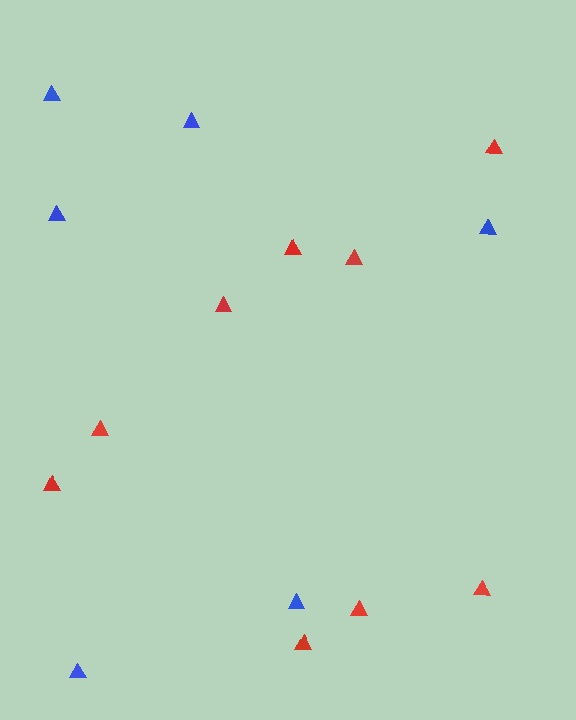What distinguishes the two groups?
There are 2 groups: one group of red triangles (9) and one group of blue triangles (6).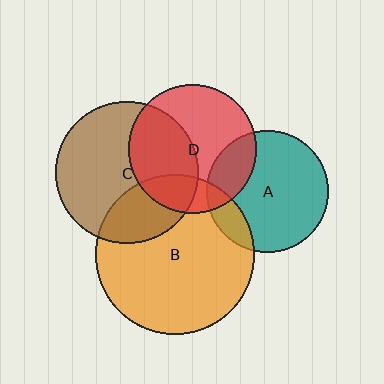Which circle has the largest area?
Circle B (orange).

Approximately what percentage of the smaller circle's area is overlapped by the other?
Approximately 20%.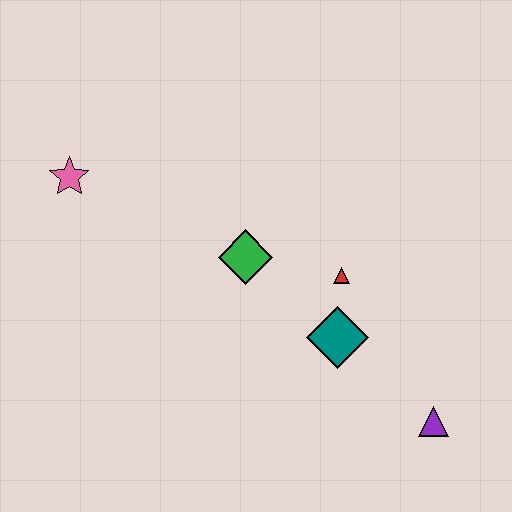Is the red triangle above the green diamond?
No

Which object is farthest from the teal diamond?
The pink star is farthest from the teal diamond.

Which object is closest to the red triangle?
The teal diamond is closest to the red triangle.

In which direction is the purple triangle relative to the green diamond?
The purple triangle is to the right of the green diamond.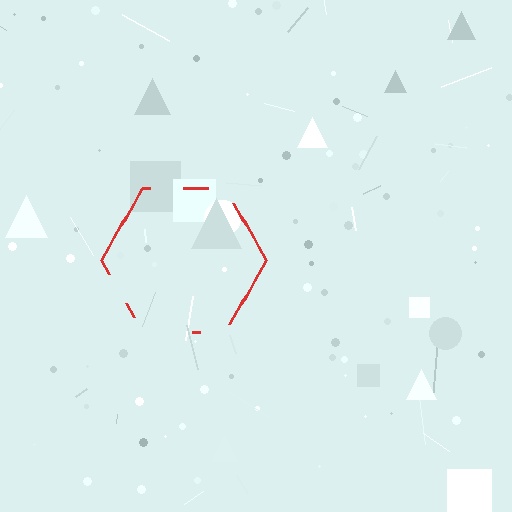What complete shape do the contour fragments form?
The contour fragments form a hexagon.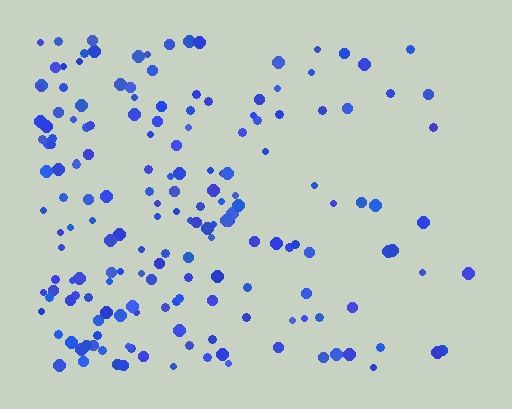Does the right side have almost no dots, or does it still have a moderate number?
Still a moderate number, just noticeably fewer than the left.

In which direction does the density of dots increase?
From right to left, with the left side densest.